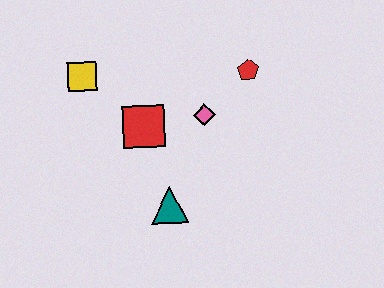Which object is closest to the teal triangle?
The red square is closest to the teal triangle.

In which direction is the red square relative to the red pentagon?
The red square is to the left of the red pentagon.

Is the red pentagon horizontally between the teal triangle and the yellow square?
No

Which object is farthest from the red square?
The red pentagon is farthest from the red square.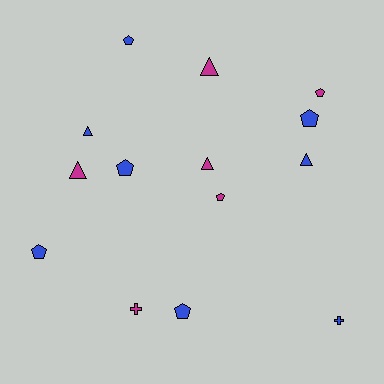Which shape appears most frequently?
Pentagon, with 7 objects.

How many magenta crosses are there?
There is 1 magenta cross.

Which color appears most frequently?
Blue, with 8 objects.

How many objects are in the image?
There are 14 objects.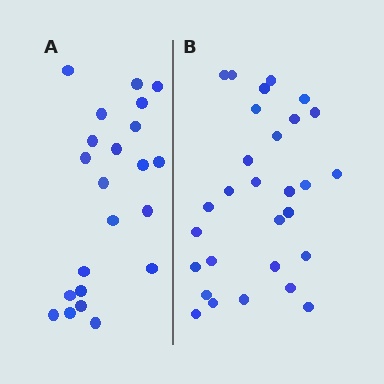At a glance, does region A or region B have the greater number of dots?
Region B (the right region) has more dots.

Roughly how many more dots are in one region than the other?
Region B has roughly 8 or so more dots than region A.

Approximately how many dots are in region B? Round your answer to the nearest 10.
About 30 dots. (The exact count is 29, which rounds to 30.)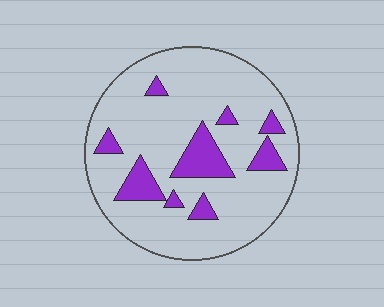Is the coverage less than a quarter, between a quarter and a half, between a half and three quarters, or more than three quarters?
Less than a quarter.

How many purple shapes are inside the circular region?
9.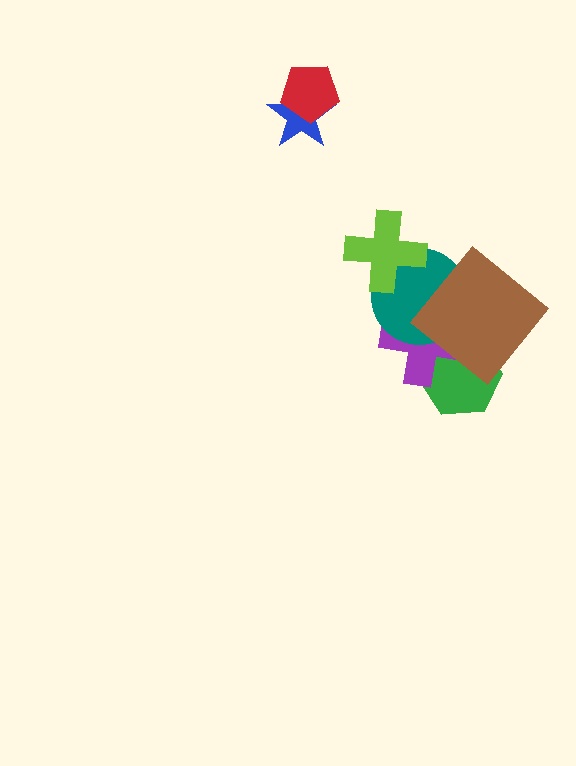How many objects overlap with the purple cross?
3 objects overlap with the purple cross.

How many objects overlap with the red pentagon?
1 object overlaps with the red pentagon.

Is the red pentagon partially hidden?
No, no other shape covers it.